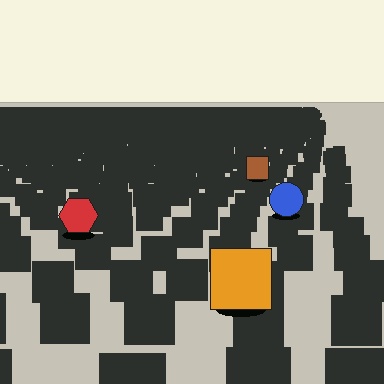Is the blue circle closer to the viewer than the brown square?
Yes. The blue circle is closer — you can tell from the texture gradient: the ground texture is coarser near it.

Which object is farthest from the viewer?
The brown square is farthest from the viewer. It appears smaller and the ground texture around it is denser.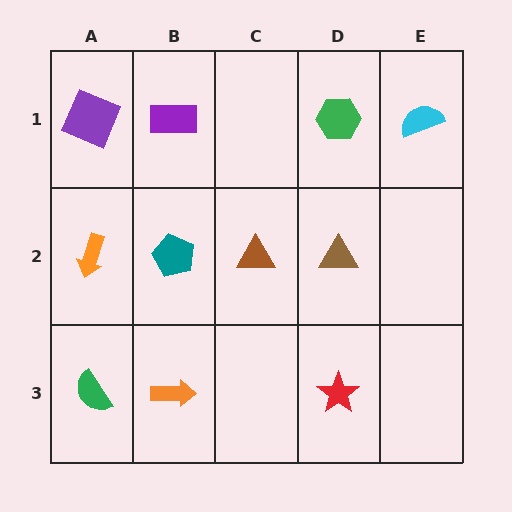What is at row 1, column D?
A green hexagon.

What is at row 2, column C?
A brown triangle.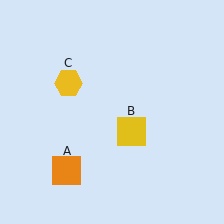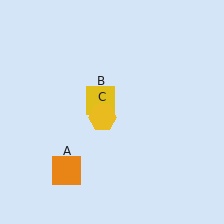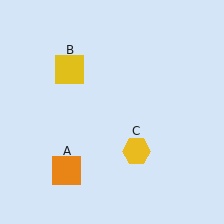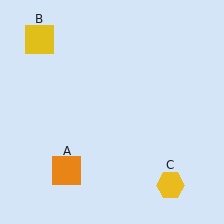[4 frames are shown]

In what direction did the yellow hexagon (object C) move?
The yellow hexagon (object C) moved down and to the right.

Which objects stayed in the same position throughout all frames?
Orange square (object A) remained stationary.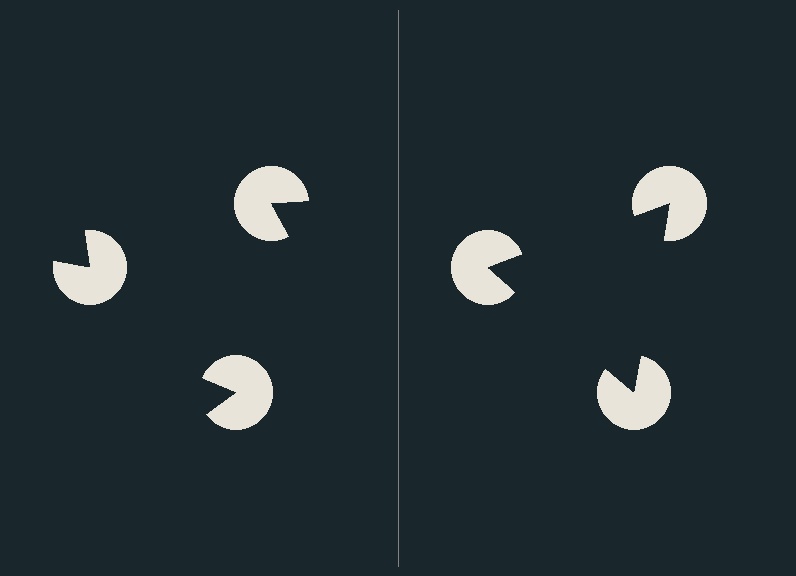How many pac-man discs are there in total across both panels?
6 — 3 on each side.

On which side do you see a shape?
An illusory triangle appears on the right side. On the left side the wedge cuts are rotated, so no coherent shape forms.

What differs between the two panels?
The pac-man discs are positioned identically on both sides; only the wedge orientations differ. On the right they align to a triangle; on the left they are misaligned.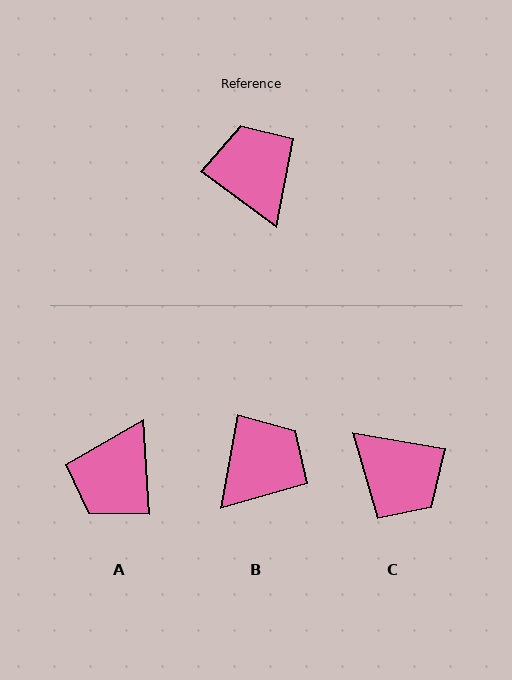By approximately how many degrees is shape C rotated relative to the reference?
Approximately 153 degrees clockwise.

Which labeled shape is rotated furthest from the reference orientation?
C, about 153 degrees away.